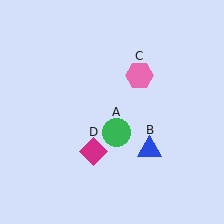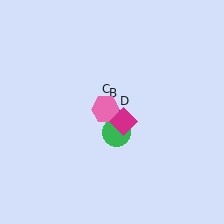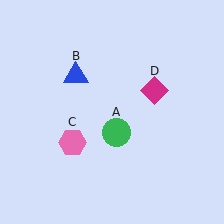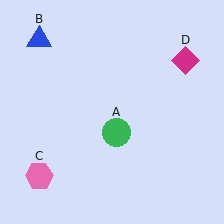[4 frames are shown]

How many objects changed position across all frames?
3 objects changed position: blue triangle (object B), pink hexagon (object C), magenta diamond (object D).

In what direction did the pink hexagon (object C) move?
The pink hexagon (object C) moved down and to the left.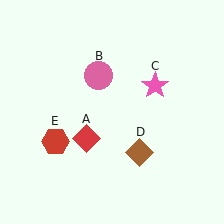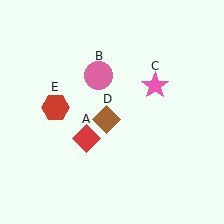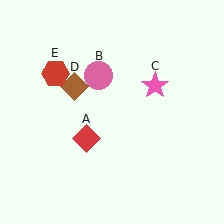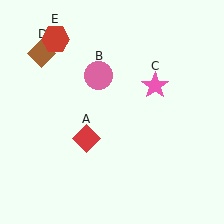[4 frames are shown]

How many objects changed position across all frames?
2 objects changed position: brown diamond (object D), red hexagon (object E).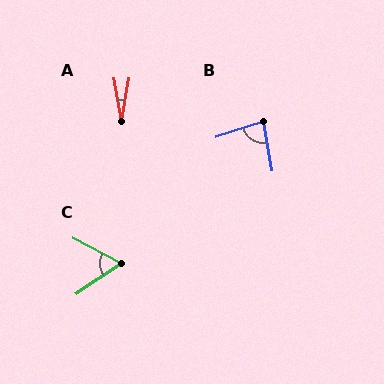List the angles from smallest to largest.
A (20°), C (62°), B (82°).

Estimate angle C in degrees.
Approximately 62 degrees.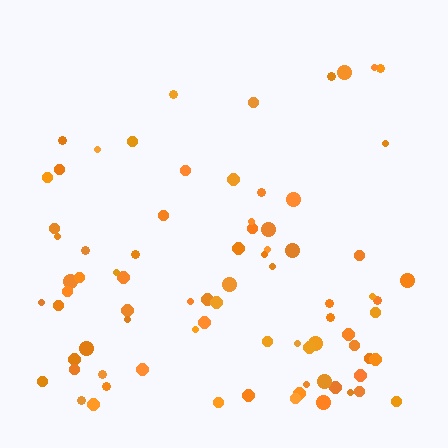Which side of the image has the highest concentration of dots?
The bottom.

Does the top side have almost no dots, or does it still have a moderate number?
Still a moderate number, just noticeably fewer than the bottom.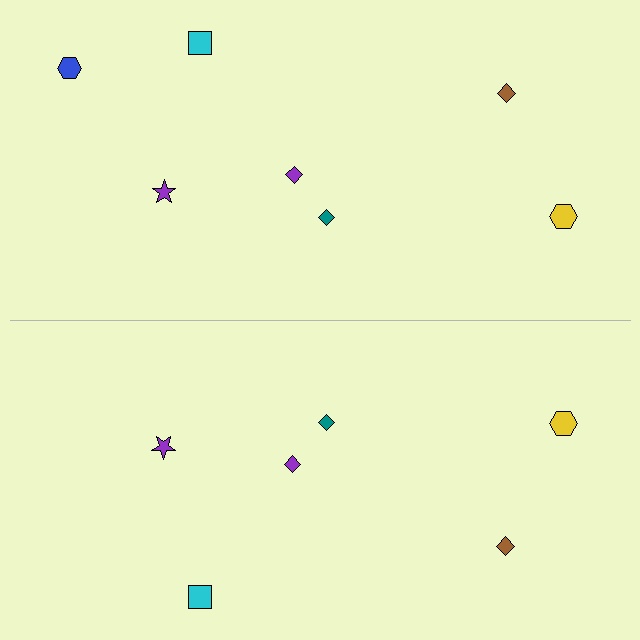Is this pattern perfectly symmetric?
No, the pattern is not perfectly symmetric. A blue hexagon is missing from the bottom side.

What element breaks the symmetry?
A blue hexagon is missing from the bottom side.